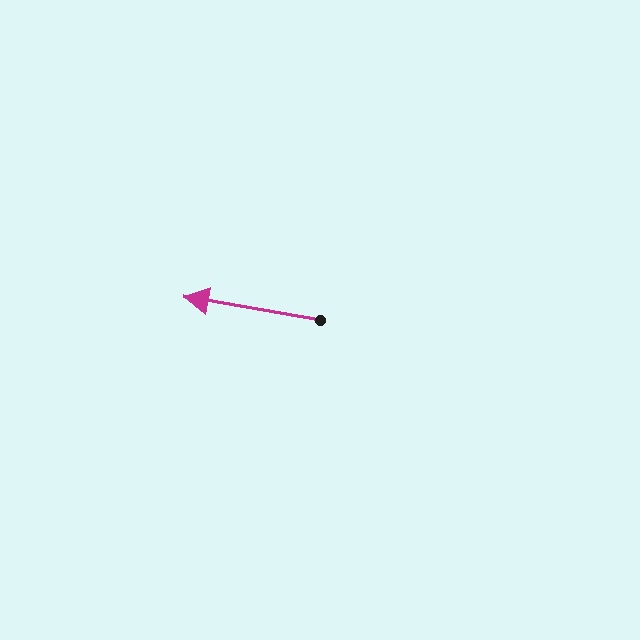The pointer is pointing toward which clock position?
Roughly 9 o'clock.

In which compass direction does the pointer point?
West.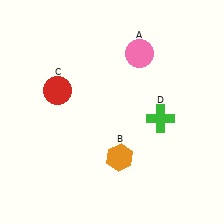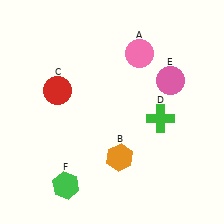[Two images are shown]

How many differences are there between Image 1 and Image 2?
There are 2 differences between the two images.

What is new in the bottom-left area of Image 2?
A green hexagon (F) was added in the bottom-left area of Image 2.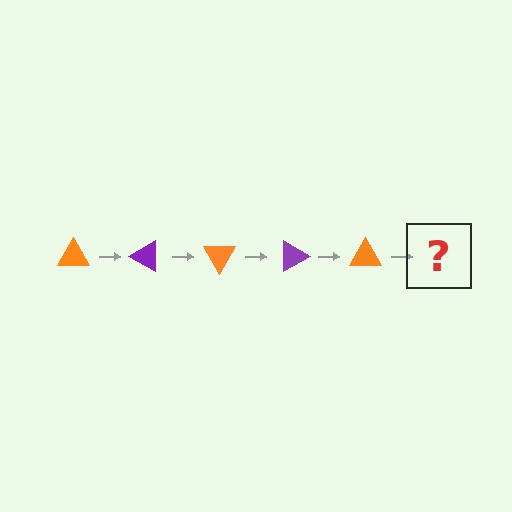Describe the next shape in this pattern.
It should be a purple triangle, rotated 150 degrees from the start.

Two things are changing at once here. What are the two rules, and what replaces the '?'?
The two rules are that it rotates 30 degrees each step and the color cycles through orange and purple. The '?' should be a purple triangle, rotated 150 degrees from the start.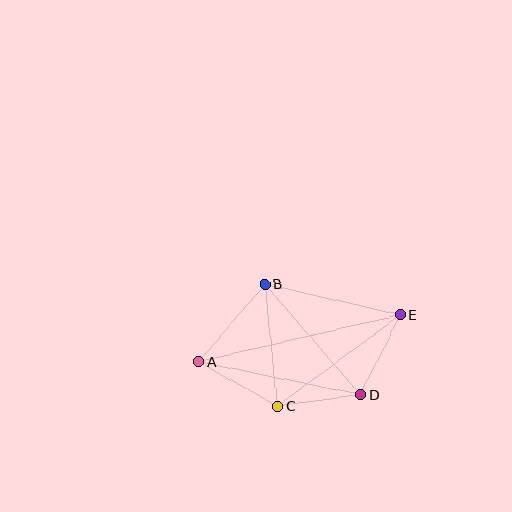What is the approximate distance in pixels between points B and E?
The distance between B and E is approximately 139 pixels.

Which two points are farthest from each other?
Points A and E are farthest from each other.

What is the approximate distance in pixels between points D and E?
The distance between D and E is approximately 89 pixels.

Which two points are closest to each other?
Points C and D are closest to each other.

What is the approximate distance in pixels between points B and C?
The distance between B and C is approximately 123 pixels.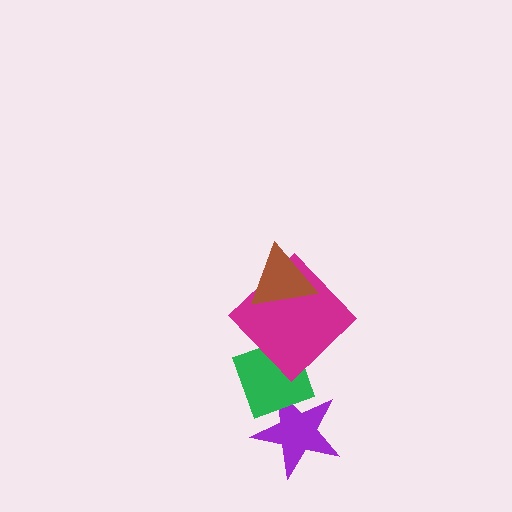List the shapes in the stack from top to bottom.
From top to bottom: the brown triangle, the magenta diamond, the green diamond, the purple star.